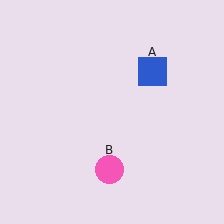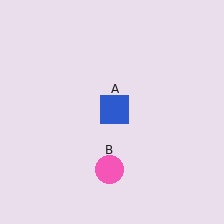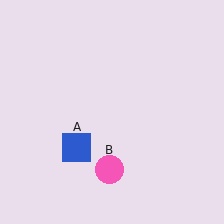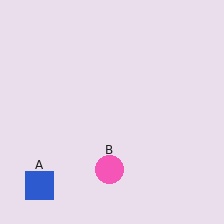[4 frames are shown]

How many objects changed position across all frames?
1 object changed position: blue square (object A).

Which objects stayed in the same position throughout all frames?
Pink circle (object B) remained stationary.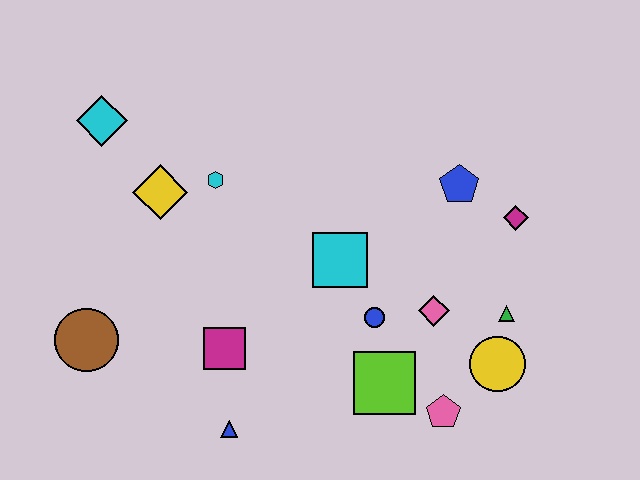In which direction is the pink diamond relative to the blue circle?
The pink diamond is to the right of the blue circle.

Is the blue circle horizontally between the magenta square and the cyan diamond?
No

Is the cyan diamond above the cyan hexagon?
Yes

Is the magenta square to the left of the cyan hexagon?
No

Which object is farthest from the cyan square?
The cyan diamond is farthest from the cyan square.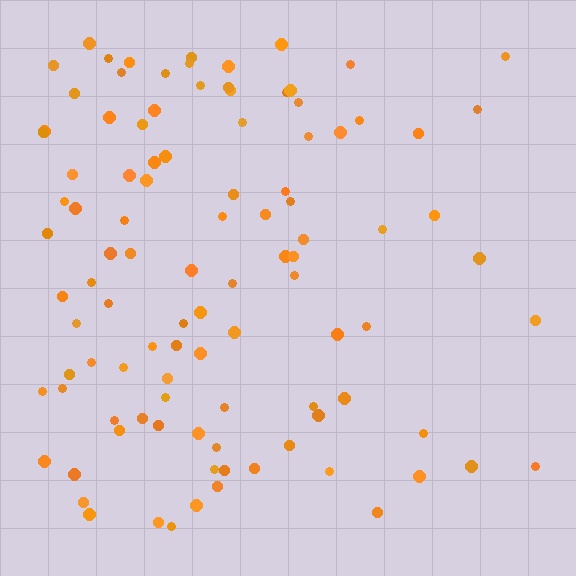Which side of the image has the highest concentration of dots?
The left.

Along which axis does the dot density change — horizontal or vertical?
Horizontal.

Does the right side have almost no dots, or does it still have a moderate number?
Still a moderate number, just noticeably fewer than the left.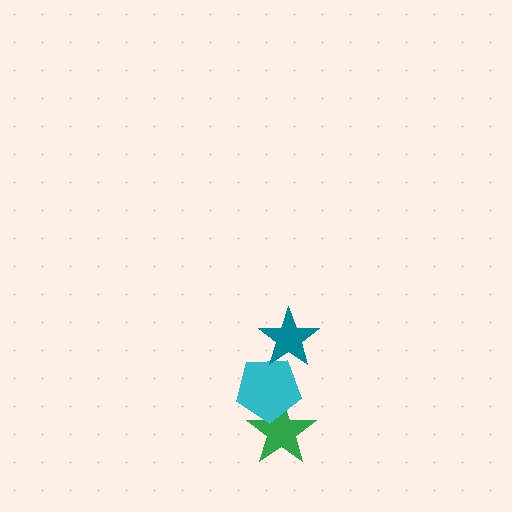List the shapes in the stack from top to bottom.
From top to bottom: the teal star, the cyan pentagon, the green star.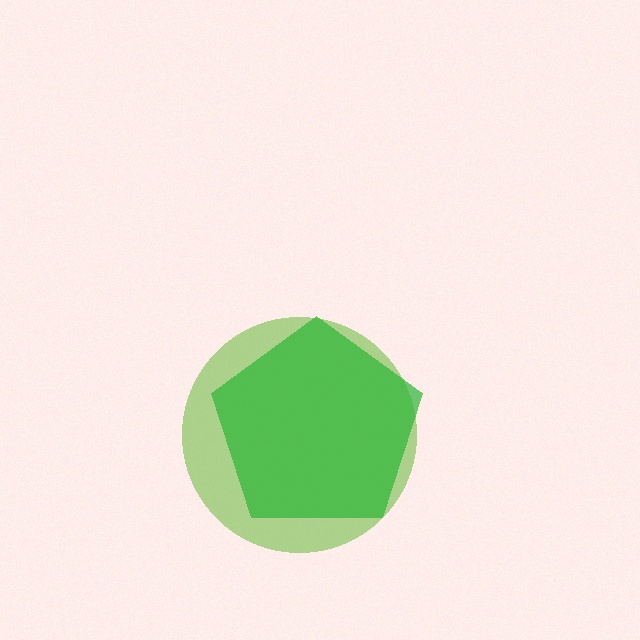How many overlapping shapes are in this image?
There are 2 overlapping shapes in the image.